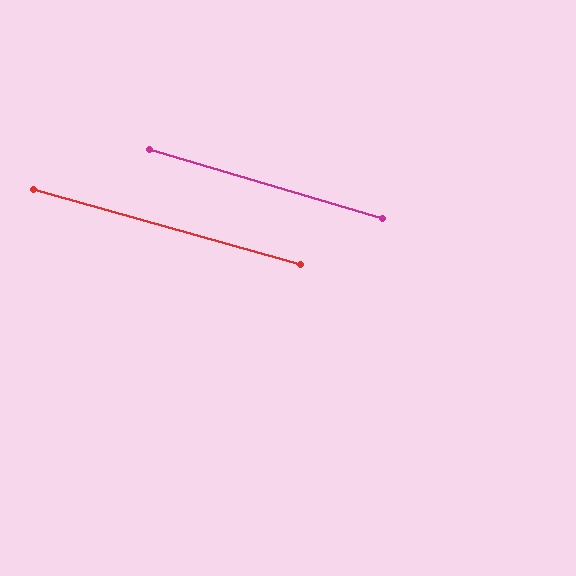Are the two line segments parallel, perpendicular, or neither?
Parallel — their directions differ by only 0.8°.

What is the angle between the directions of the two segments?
Approximately 1 degree.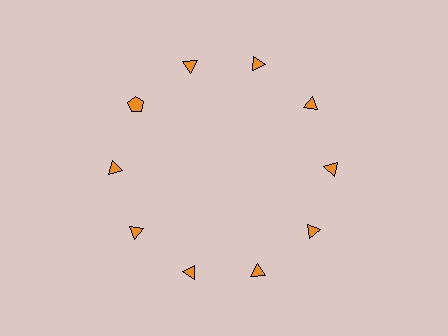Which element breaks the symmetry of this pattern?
The orange pentagon at roughly the 10 o'clock position breaks the symmetry. All other shapes are orange triangles.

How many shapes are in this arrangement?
There are 10 shapes arranged in a ring pattern.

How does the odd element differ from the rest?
It has a different shape: pentagon instead of triangle.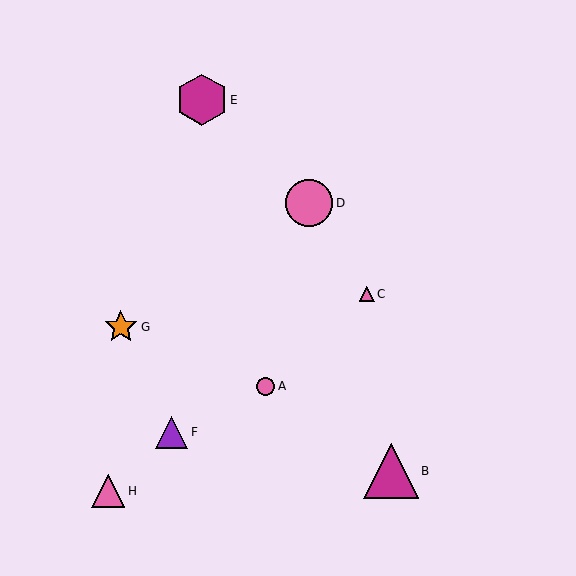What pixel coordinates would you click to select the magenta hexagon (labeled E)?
Click at (202, 100) to select the magenta hexagon E.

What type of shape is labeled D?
Shape D is a pink circle.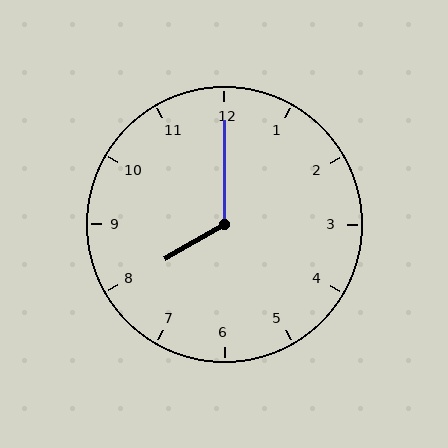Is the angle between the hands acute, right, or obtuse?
It is obtuse.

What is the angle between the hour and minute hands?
Approximately 120 degrees.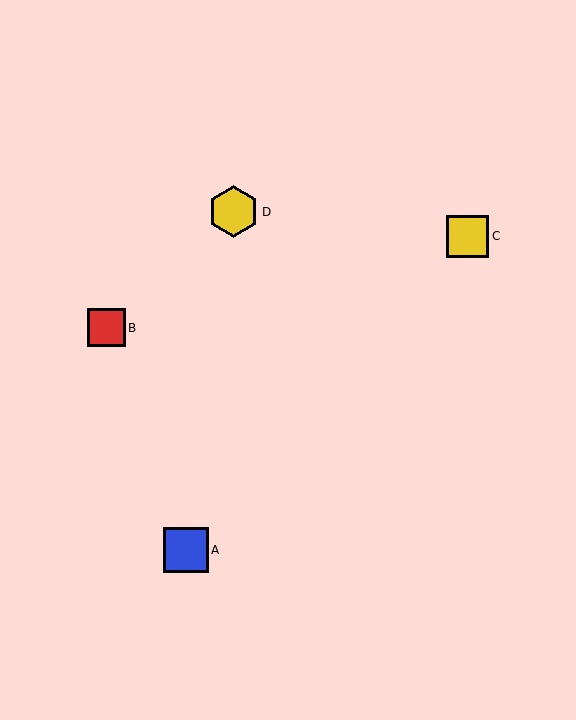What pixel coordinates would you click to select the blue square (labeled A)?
Click at (186, 550) to select the blue square A.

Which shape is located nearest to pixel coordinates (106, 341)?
The red square (labeled B) at (106, 328) is nearest to that location.